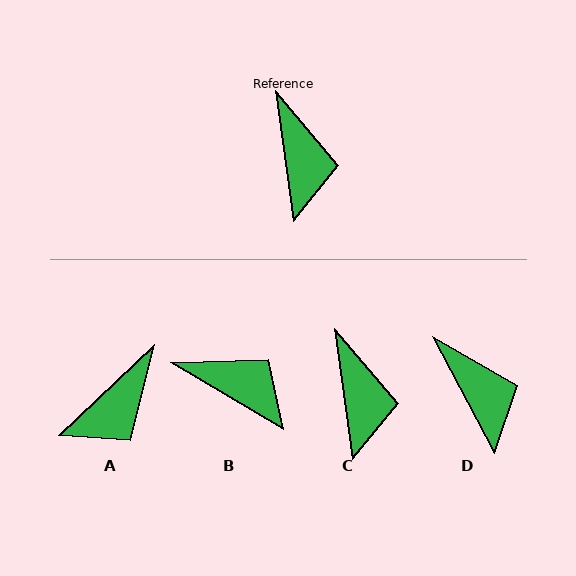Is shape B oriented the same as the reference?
No, it is off by about 52 degrees.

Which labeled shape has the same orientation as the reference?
C.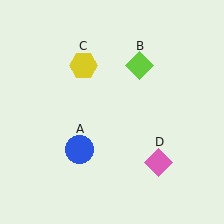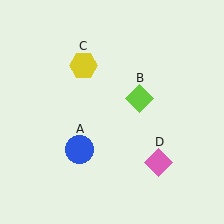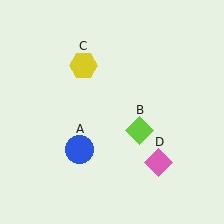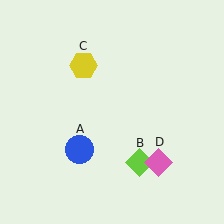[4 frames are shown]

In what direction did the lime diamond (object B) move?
The lime diamond (object B) moved down.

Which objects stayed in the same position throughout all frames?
Blue circle (object A) and yellow hexagon (object C) and pink diamond (object D) remained stationary.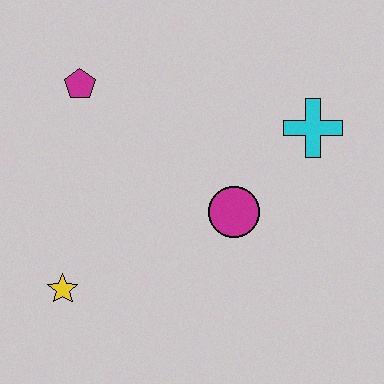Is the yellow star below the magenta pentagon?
Yes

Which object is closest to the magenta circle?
The cyan cross is closest to the magenta circle.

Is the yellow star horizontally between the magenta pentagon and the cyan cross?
No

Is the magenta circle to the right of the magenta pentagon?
Yes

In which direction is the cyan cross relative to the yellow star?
The cyan cross is to the right of the yellow star.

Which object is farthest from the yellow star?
The cyan cross is farthest from the yellow star.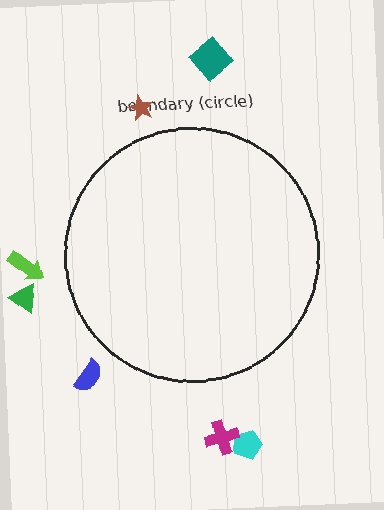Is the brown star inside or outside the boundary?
Outside.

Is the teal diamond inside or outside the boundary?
Outside.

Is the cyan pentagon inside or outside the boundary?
Outside.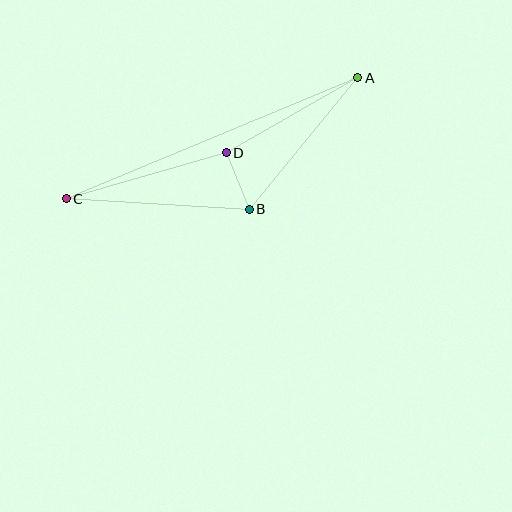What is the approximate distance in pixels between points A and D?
The distance between A and D is approximately 152 pixels.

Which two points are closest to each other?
Points B and D are closest to each other.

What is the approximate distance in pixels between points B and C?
The distance between B and C is approximately 183 pixels.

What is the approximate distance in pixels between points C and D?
The distance between C and D is approximately 166 pixels.